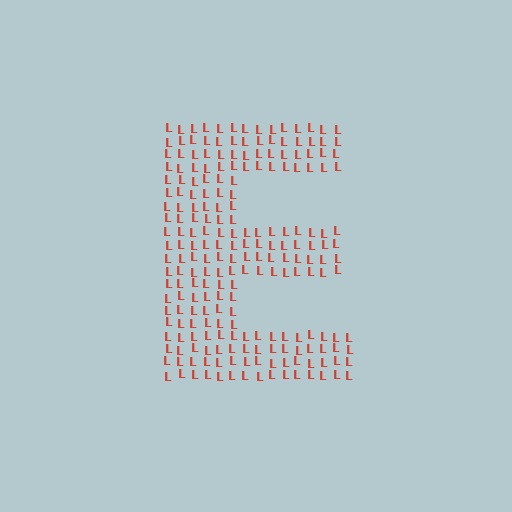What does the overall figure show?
The overall figure shows the letter E.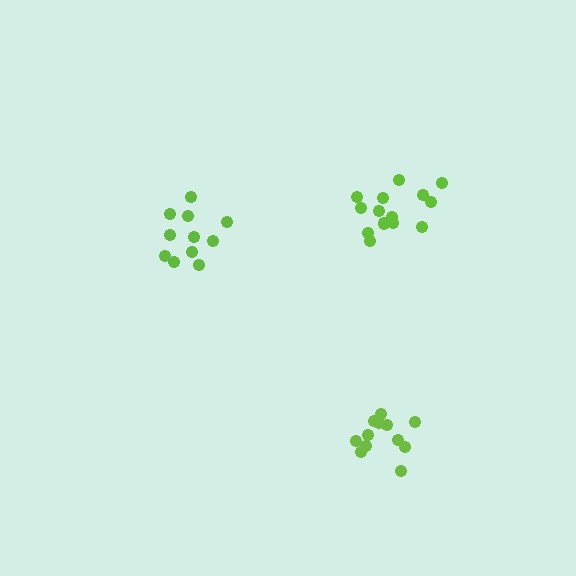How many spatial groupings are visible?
There are 3 spatial groupings.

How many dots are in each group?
Group 1: 14 dots, Group 2: 12 dots, Group 3: 11 dots (37 total).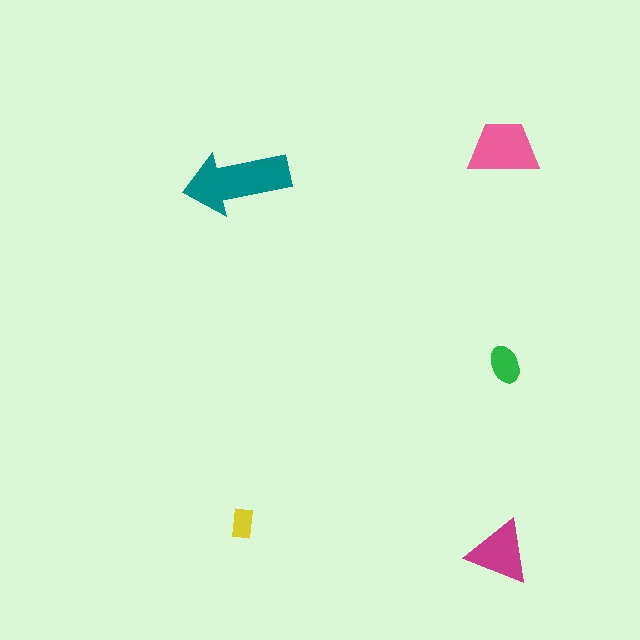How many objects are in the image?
There are 5 objects in the image.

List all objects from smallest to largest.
The yellow rectangle, the green ellipse, the magenta triangle, the pink trapezoid, the teal arrow.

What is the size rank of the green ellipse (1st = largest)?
4th.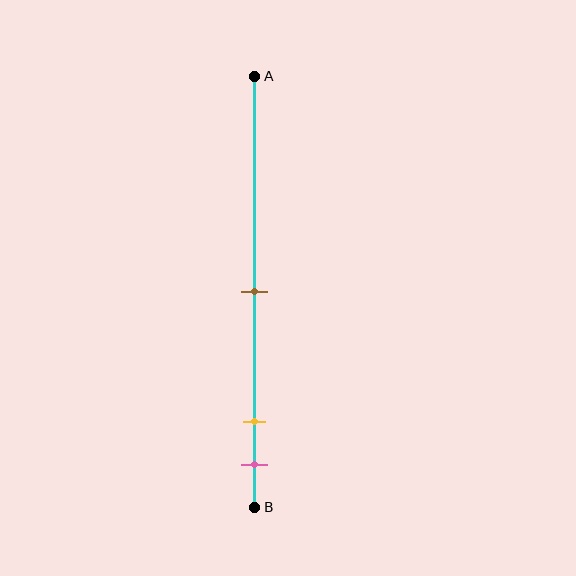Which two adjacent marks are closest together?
The yellow and pink marks are the closest adjacent pair.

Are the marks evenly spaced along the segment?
No, the marks are not evenly spaced.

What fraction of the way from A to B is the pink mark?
The pink mark is approximately 90% (0.9) of the way from A to B.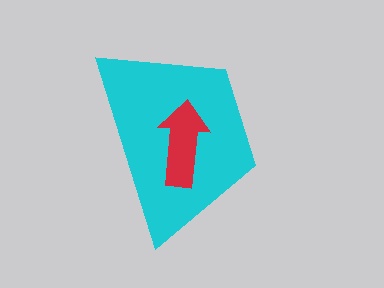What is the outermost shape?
The cyan trapezoid.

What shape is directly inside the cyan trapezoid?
The red arrow.